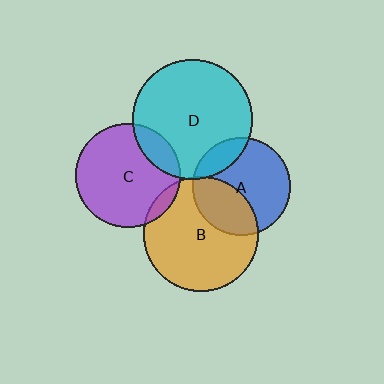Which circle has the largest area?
Circle D (cyan).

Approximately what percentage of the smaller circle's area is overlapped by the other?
Approximately 5%.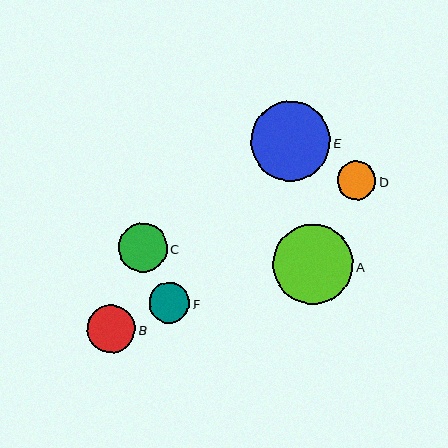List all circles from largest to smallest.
From largest to smallest: A, E, C, B, F, D.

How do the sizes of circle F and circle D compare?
Circle F and circle D are approximately the same size.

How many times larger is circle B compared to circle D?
Circle B is approximately 1.2 times the size of circle D.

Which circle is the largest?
Circle A is the largest with a size of approximately 80 pixels.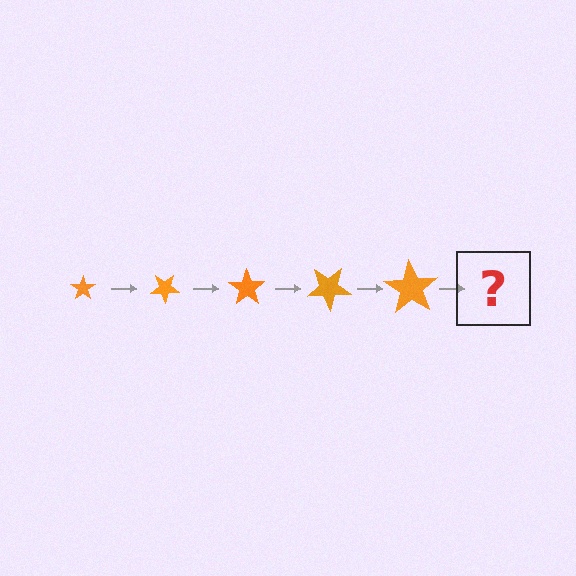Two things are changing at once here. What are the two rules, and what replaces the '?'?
The two rules are that the star grows larger each step and it rotates 35 degrees each step. The '?' should be a star, larger than the previous one and rotated 175 degrees from the start.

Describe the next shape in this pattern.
It should be a star, larger than the previous one and rotated 175 degrees from the start.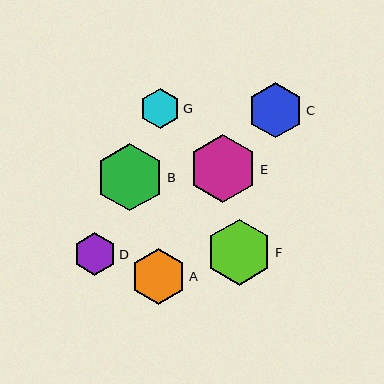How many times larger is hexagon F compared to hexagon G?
Hexagon F is approximately 1.6 times the size of hexagon G.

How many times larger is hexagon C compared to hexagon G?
Hexagon C is approximately 1.4 times the size of hexagon G.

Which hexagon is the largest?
Hexagon E is the largest with a size of approximately 68 pixels.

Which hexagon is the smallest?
Hexagon G is the smallest with a size of approximately 40 pixels.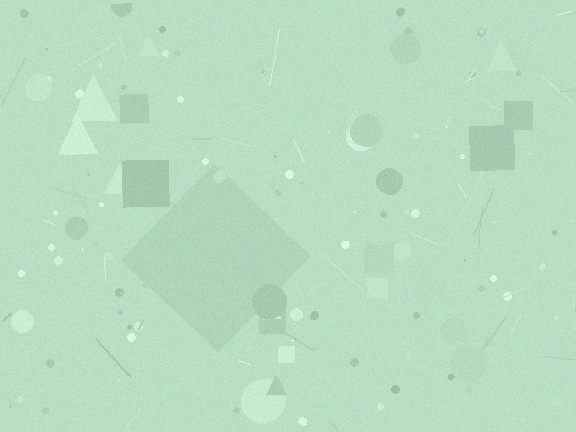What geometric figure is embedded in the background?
A diamond is embedded in the background.